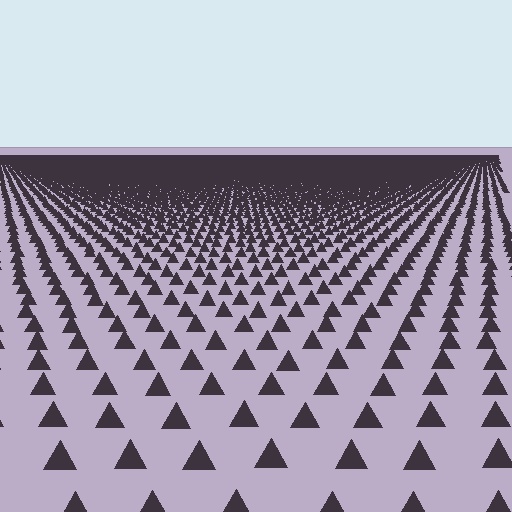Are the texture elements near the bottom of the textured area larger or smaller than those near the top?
Larger. Near the bottom, elements are closer to the viewer and appear at a bigger on-screen size.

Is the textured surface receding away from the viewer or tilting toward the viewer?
The surface is receding away from the viewer. Texture elements get smaller and denser toward the top.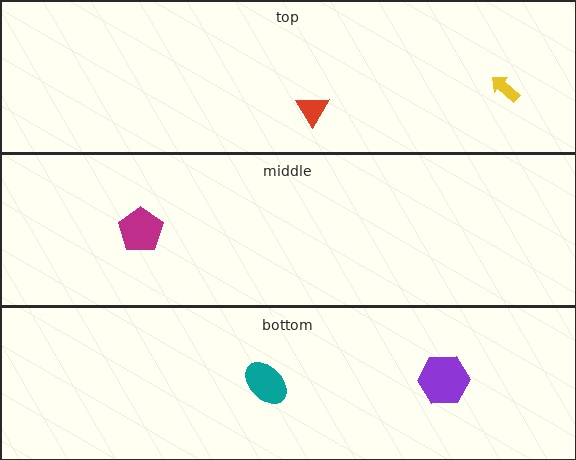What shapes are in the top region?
The red triangle, the yellow arrow.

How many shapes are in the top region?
2.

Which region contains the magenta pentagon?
The middle region.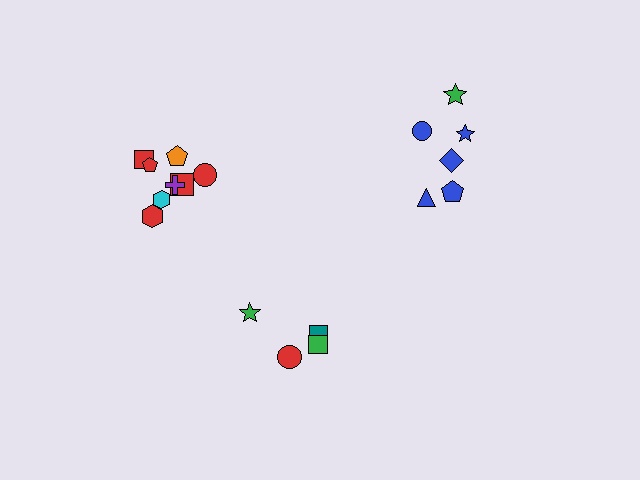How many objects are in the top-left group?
There are 8 objects.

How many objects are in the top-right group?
There are 6 objects.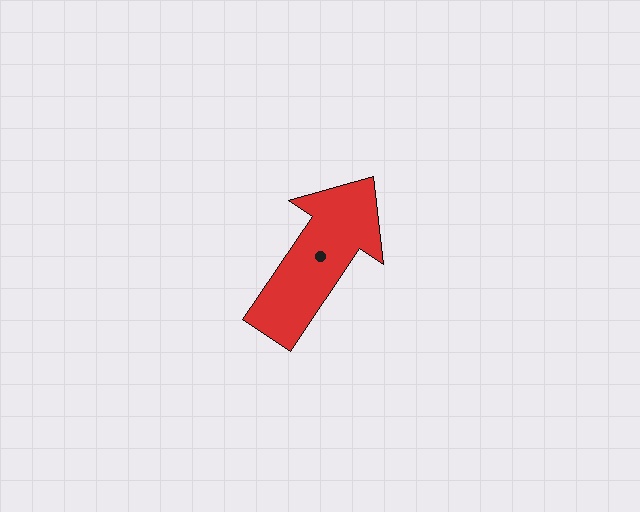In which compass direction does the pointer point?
Northeast.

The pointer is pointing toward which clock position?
Roughly 1 o'clock.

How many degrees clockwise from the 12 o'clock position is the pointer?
Approximately 34 degrees.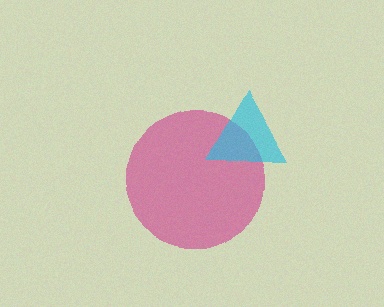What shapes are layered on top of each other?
The layered shapes are: a magenta circle, a cyan triangle.